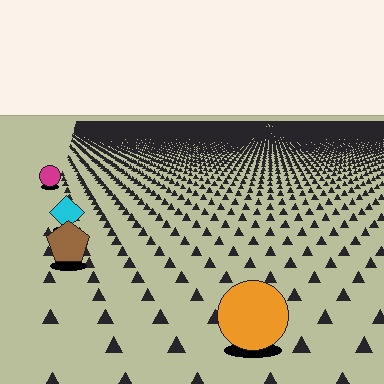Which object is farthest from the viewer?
The magenta circle is farthest from the viewer. It appears smaller and the ground texture around it is denser.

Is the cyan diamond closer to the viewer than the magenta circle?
Yes. The cyan diamond is closer — you can tell from the texture gradient: the ground texture is coarser near it.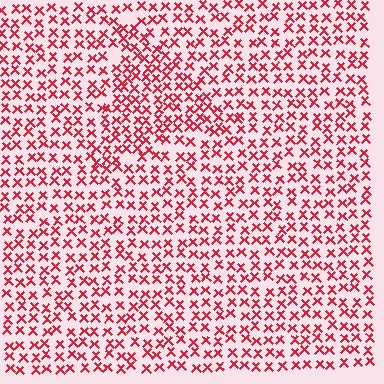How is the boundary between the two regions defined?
The boundary is defined by a change in element density (approximately 1.5x ratio). All elements are the same color, size, and shape.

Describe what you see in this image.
The image contains small red elements arranged at two different densities. A triangle-shaped region is visible where the elements are more densely packed than the surrounding area.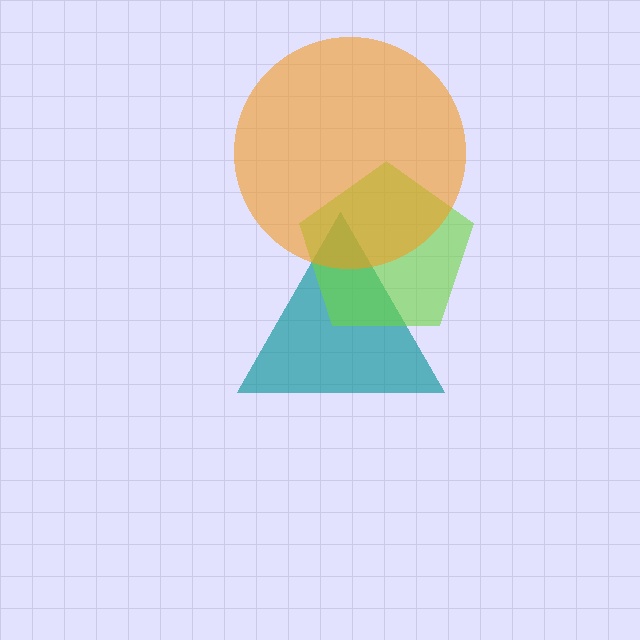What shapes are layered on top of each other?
The layered shapes are: a teal triangle, a lime pentagon, an orange circle.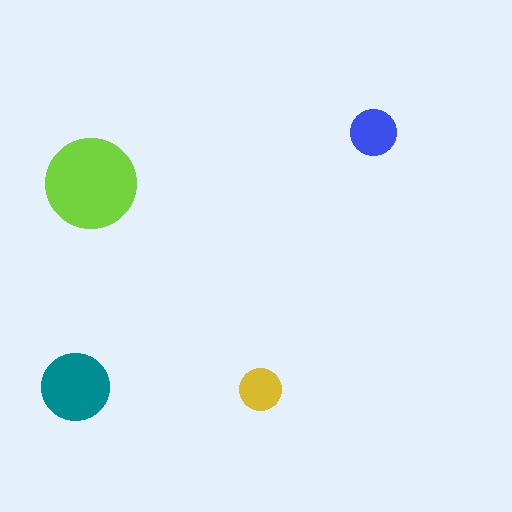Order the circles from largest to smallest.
the lime one, the teal one, the blue one, the yellow one.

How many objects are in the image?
There are 4 objects in the image.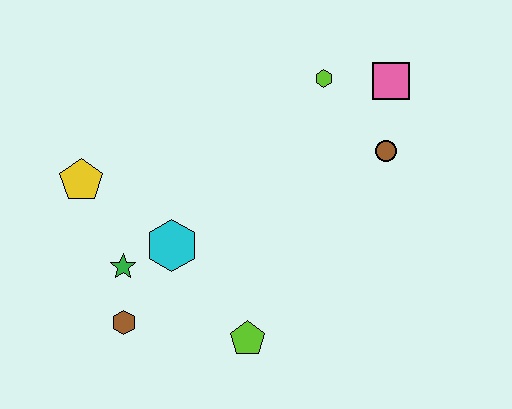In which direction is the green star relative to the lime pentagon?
The green star is to the left of the lime pentagon.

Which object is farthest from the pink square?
The brown hexagon is farthest from the pink square.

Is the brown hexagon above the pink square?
No